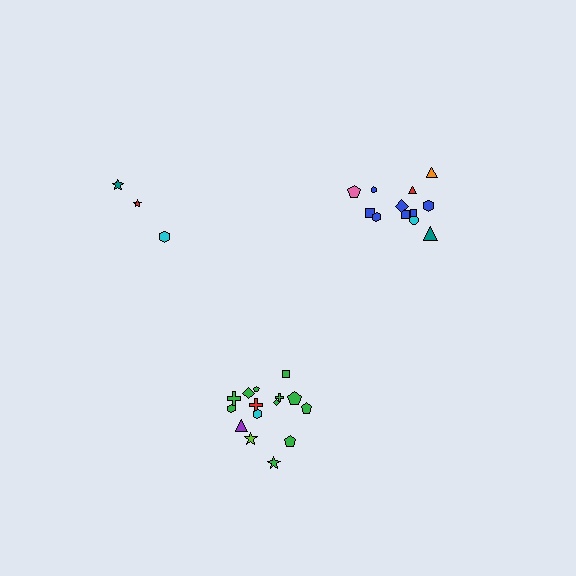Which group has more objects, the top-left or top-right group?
The top-right group.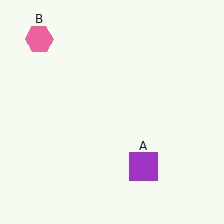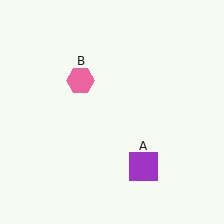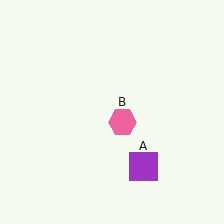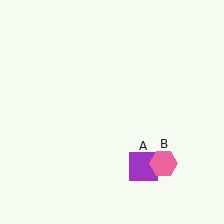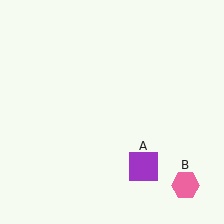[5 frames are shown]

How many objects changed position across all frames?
1 object changed position: pink hexagon (object B).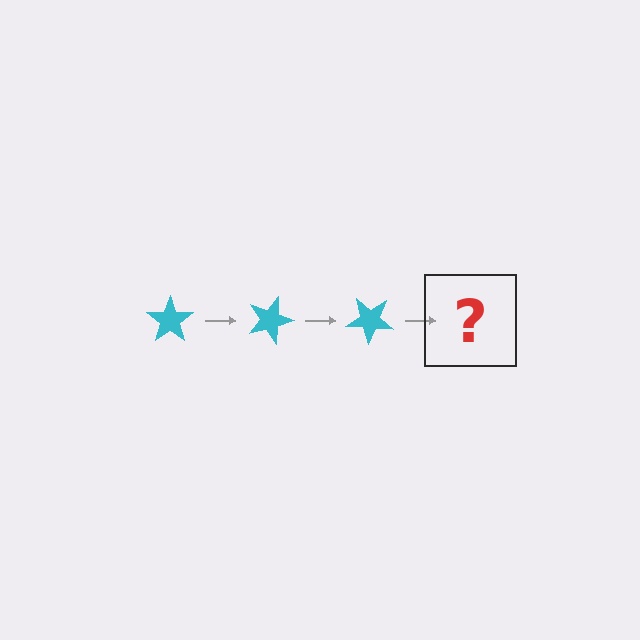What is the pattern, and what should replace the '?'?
The pattern is that the star rotates 20 degrees each step. The '?' should be a cyan star rotated 60 degrees.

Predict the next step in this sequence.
The next step is a cyan star rotated 60 degrees.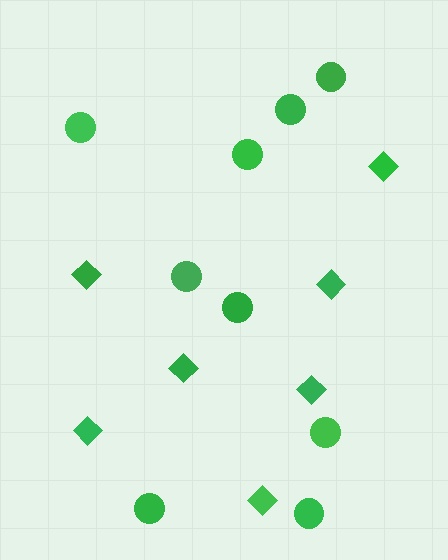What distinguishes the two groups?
There are 2 groups: one group of circles (9) and one group of diamonds (7).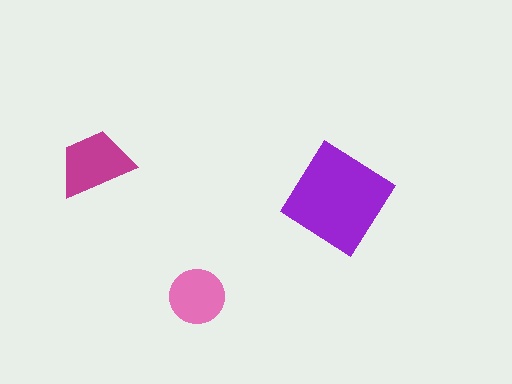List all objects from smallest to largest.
The pink circle, the magenta trapezoid, the purple diamond.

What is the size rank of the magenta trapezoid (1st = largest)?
2nd.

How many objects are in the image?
There are 3 objects in the image.